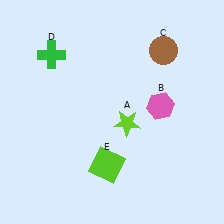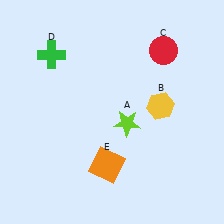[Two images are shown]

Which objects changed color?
B changed from pink to yellow. C changed from brown to red. E changed from lime to orange.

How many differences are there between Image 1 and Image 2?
There are 3 differences between the two images.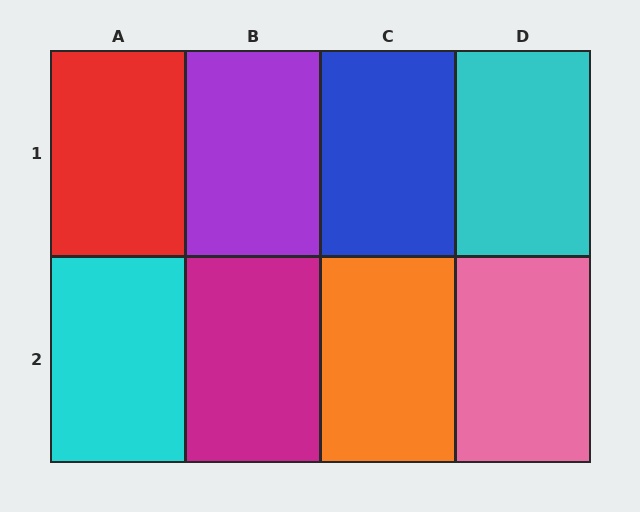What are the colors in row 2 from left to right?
Cyan, magenta, orange, pink.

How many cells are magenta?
1 cell is magenta.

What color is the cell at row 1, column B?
Purple.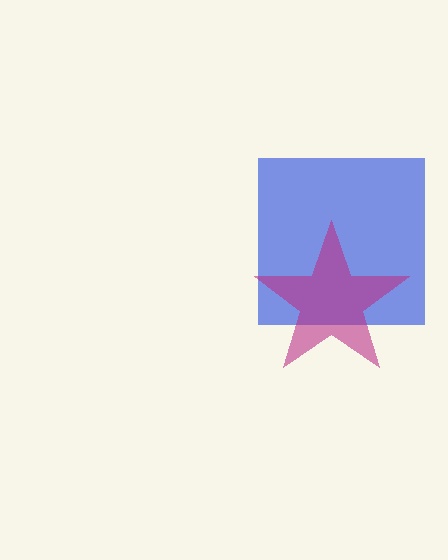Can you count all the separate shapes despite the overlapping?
Yes, there are 2 separate shapes.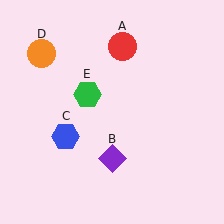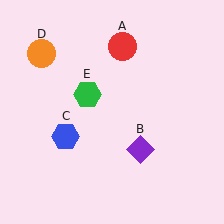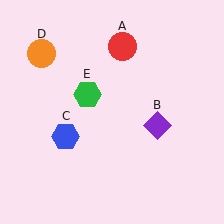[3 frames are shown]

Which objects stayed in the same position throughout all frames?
Red circle (object A) and blue hexagon (object C) and orange circle (object D) and green hexagon (object E) remained stationary.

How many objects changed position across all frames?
1 object changed position: purple diamond (object B).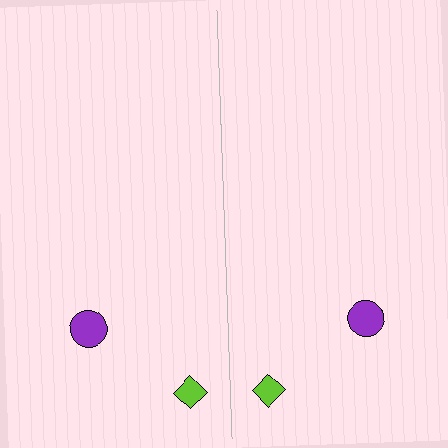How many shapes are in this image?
There are 4 shapes in this image.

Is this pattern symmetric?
Yes, this pattern has bilateral (reflection) symmetry.